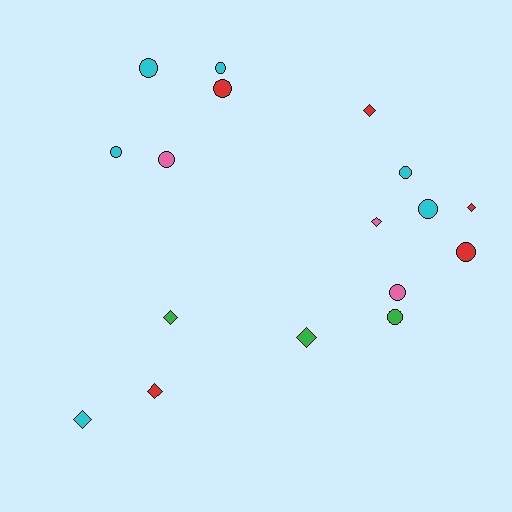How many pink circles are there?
There are 2 pink circles.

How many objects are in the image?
There are 17 objects.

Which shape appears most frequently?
Circle, with 10 objects.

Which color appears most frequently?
Cyan, with 6 objects.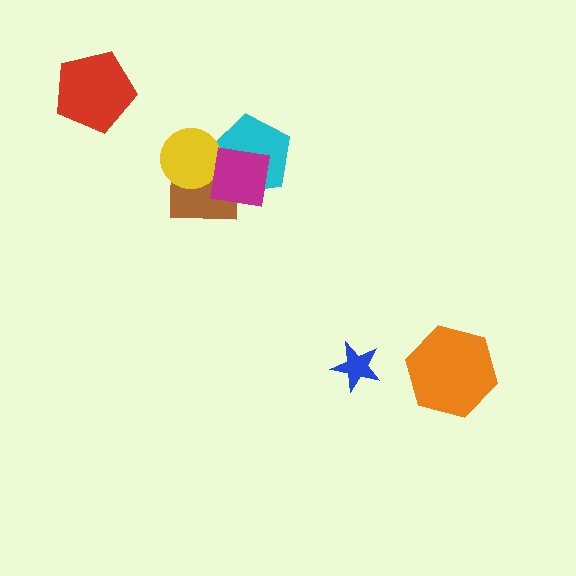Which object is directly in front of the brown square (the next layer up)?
The yellow circle is directly in front of the brown square.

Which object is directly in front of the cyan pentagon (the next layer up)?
The brown square is directly in front of the cyan pentagon.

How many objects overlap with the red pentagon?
0 objects overlap with the red pentagon.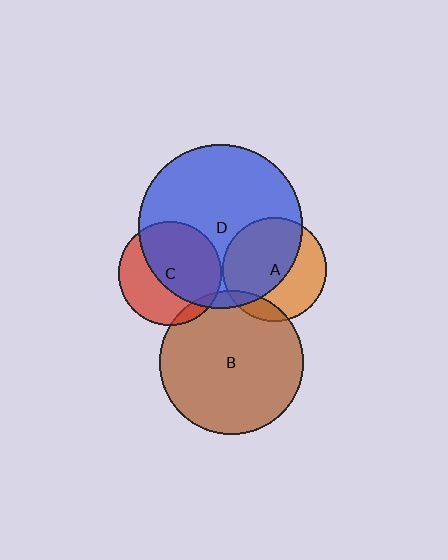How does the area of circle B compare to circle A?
Approximately 1.9 times.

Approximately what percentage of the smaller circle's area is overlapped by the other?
Approximately 60%.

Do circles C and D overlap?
Yes.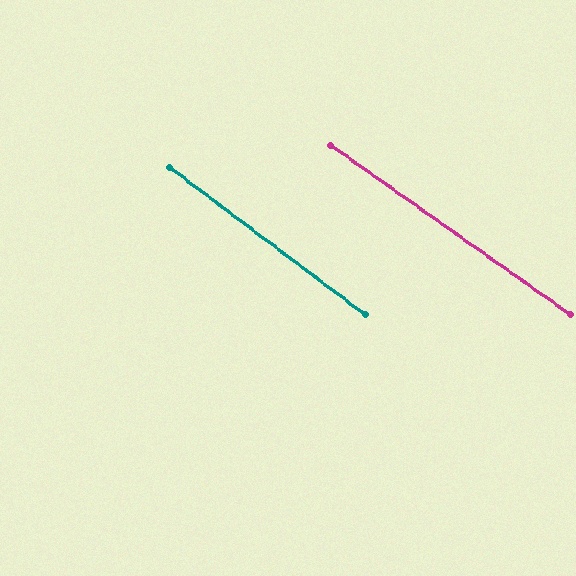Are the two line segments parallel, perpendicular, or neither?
Parallel — their directions differ by only 1.7°.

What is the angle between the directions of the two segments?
Approximately 2 degrees.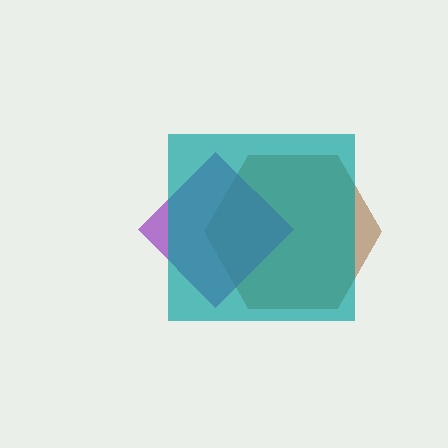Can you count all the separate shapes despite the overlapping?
Yes, there are 3 separate shapes.